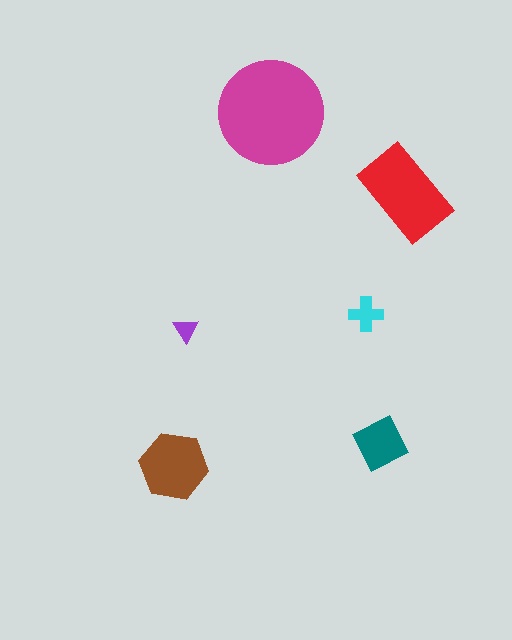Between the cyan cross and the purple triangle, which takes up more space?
The cyan cross.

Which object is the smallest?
The purple triangle.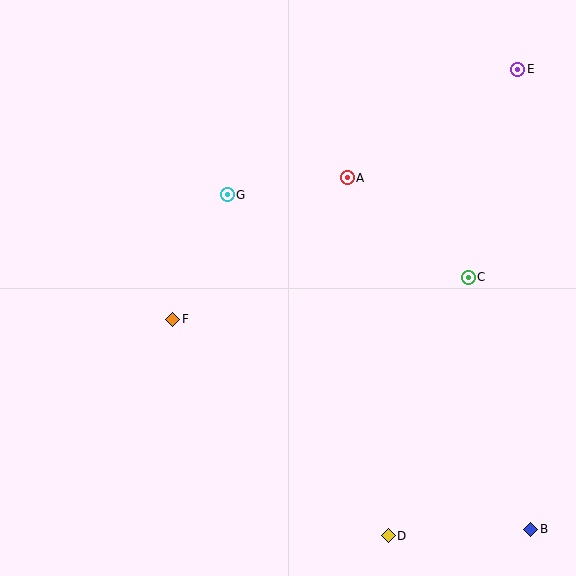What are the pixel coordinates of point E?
Point E is at (518, 69).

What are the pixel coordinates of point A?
Point A is at (347, 178).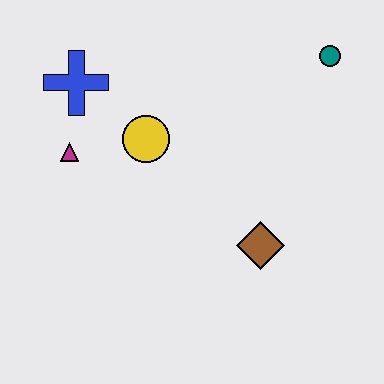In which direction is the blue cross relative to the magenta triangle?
The blue cross is above the magenta triangle.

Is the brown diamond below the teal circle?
Yes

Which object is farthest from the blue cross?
The teal circle is farthest from the blue cross.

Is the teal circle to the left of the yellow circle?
No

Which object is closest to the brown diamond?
The yellow circle is closest to the brown diamond.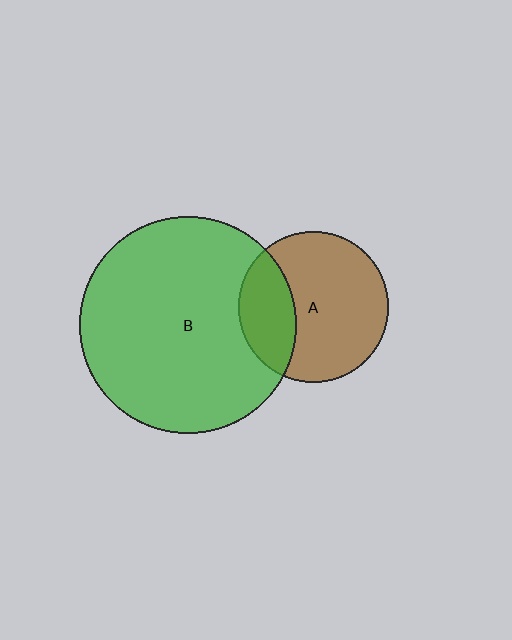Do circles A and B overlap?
Yes.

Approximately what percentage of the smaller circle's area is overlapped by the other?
Approximately 30%.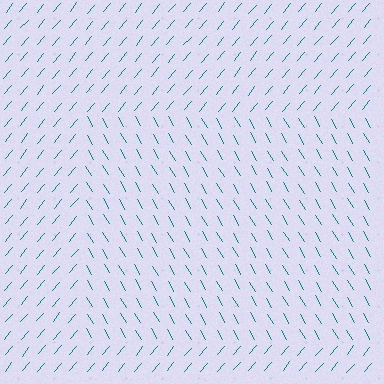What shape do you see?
I see a rectangle.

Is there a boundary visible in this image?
Yes, there is a texture boundary formed by a change in line orientation.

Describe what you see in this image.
The image is filled with small teal line segments. A rectangle region in the image has lines oriented differently from the surrounding lines, creating a visible texture boundary.